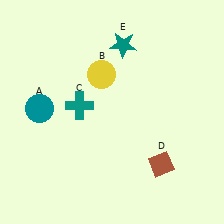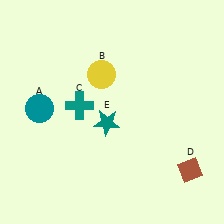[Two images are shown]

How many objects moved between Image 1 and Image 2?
2 objects moved between the two images.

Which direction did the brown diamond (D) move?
The brown diamond (D) moved right.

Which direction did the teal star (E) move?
The teal star (E) moved down.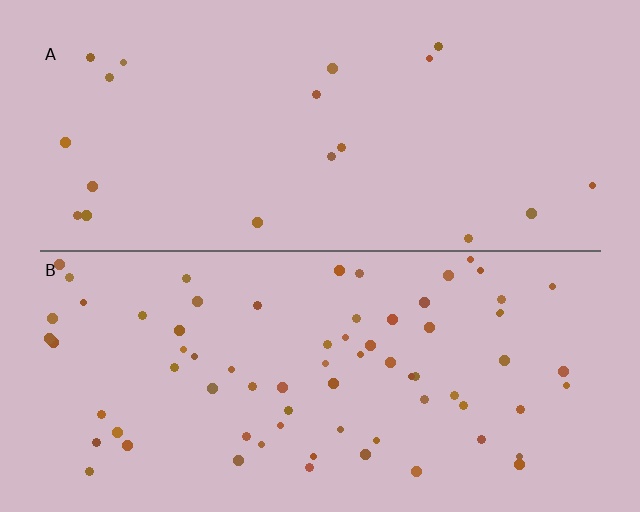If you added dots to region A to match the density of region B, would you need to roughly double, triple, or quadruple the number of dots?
Approximately quadruple.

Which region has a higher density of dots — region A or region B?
B (the bottom).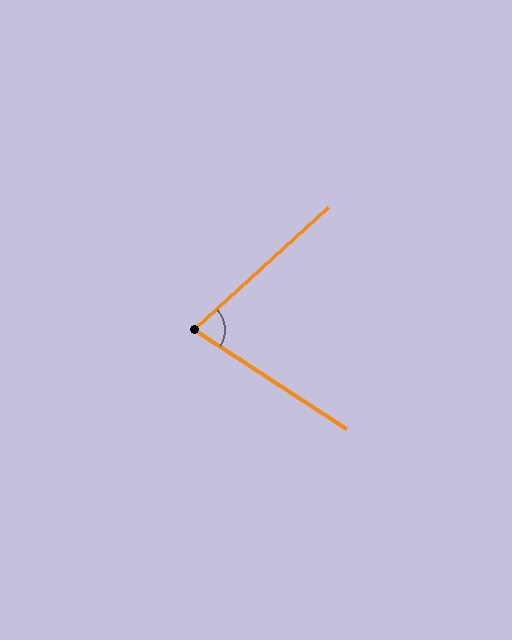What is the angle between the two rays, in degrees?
Approximately 75 degrees.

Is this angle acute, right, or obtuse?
It is acute.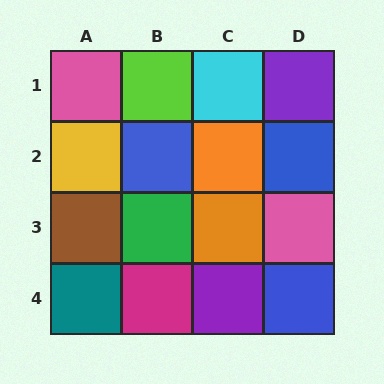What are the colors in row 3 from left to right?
Brown, green, orange, pink.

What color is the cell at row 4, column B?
Magenta.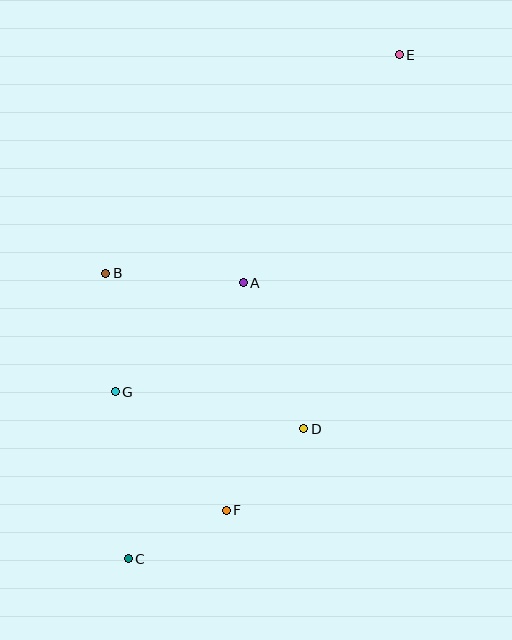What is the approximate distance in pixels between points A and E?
The distance between A and E is approximately 277 pixels.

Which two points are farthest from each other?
Points C and E are farthest from each other.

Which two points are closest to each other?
Points C and F are closest to each other.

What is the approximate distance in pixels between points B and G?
The distance between B and G is approximately 119 pixels.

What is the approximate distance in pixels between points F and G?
The distance between F and G is approximately 163 pixels.